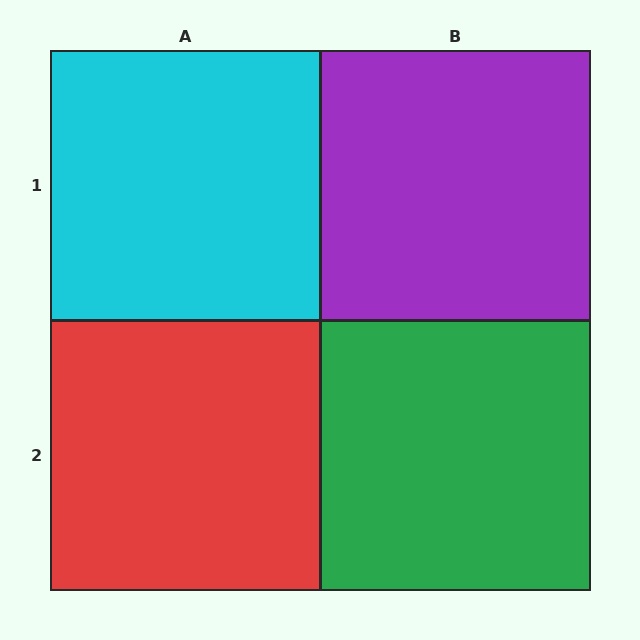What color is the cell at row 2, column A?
Red.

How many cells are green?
1 cell is green.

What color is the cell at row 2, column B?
Green.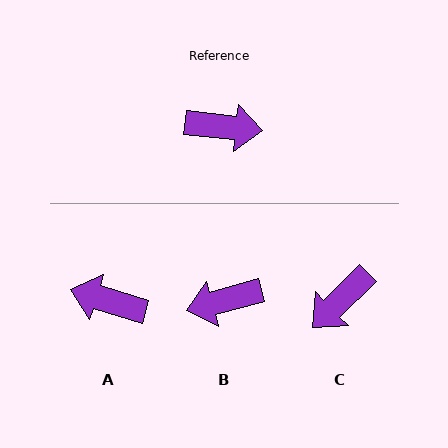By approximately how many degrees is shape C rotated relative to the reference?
Approximately 129 degrees clockwise.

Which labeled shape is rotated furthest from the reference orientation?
A, about 169 degrees away.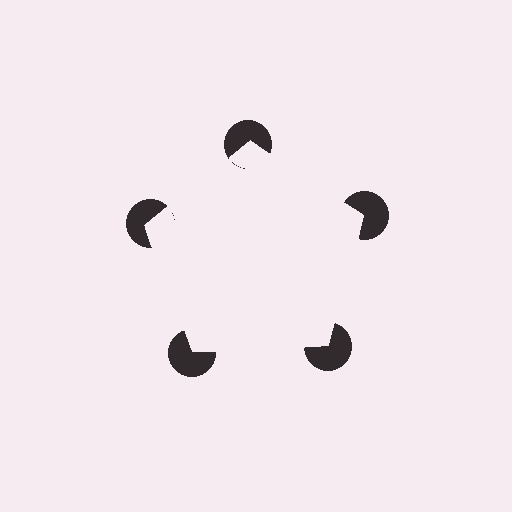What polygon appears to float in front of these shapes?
An illusory pentagon — its edges are inferred from the aligned wedge cuts in the pac-man discs, not physically drawn.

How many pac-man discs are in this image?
There are 5 — one at each vertex of the illusory pentagon.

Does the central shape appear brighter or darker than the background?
It typically appears slightly brighter than the background, even though no actual brightness change is drawn.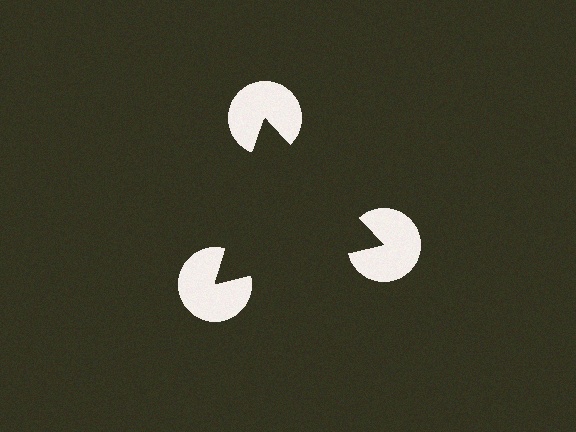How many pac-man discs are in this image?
There are 3 — one at each vertex of the illusory triangle.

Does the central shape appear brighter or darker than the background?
It typically appears slightly darker than the background, even though no actual brightness change is drawn.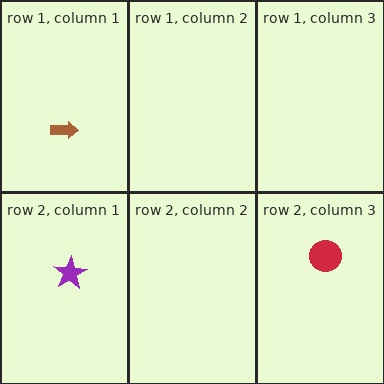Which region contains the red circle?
The row 2, column 3 region.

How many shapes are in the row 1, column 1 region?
1.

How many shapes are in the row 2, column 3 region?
1.